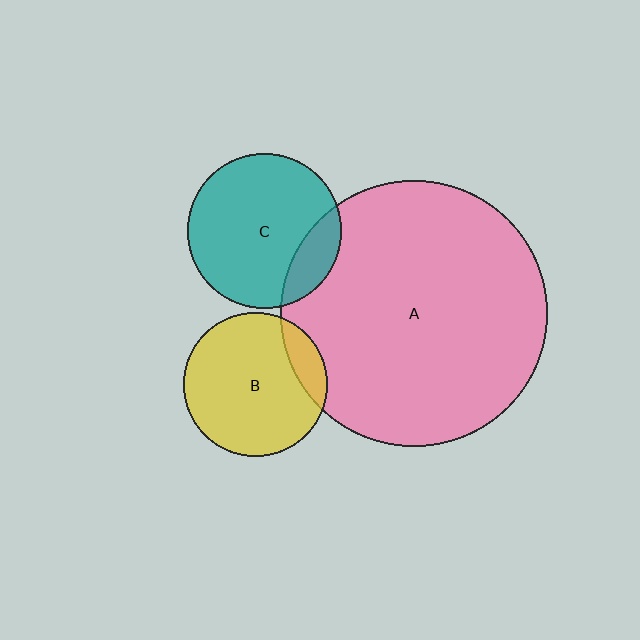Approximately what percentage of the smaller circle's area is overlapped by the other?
Approximately 15%.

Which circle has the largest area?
Circle A (pink).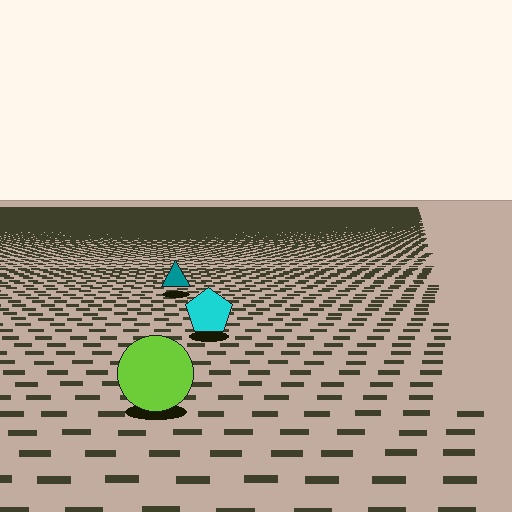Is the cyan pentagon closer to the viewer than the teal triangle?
Yes. The cyan pentagon is closer — you can tell from the texture gradient: the ground texture is coarser near it.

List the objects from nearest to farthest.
From nearest to farthest: the lime circle, the cyan pentagon, the teal triangle.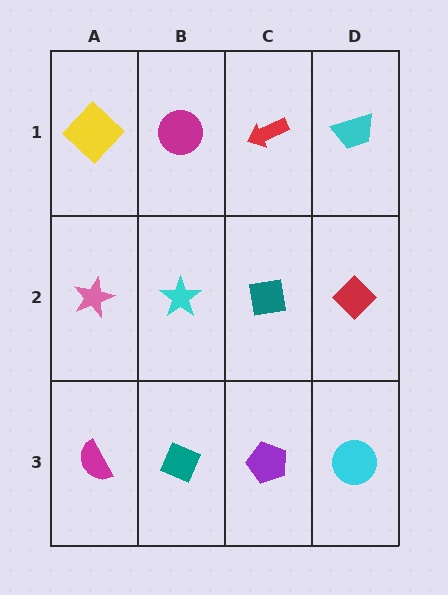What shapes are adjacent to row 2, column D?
A cyan trapezoid (row 1, column D), a cyan circle (row 3, column D), a teal square (row 2, column C).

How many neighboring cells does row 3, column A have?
2.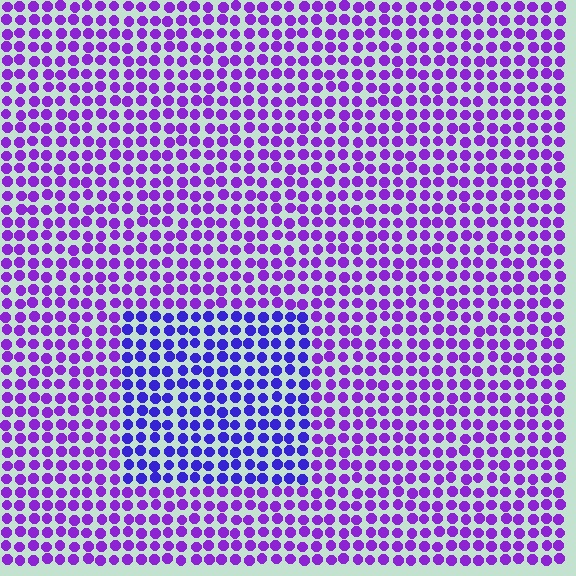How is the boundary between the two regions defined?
The boundary is defined purely by a slight shift in hue (about 30 degrees). Spacing, size, and orientation are identical on both sides.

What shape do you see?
I see a rectangle.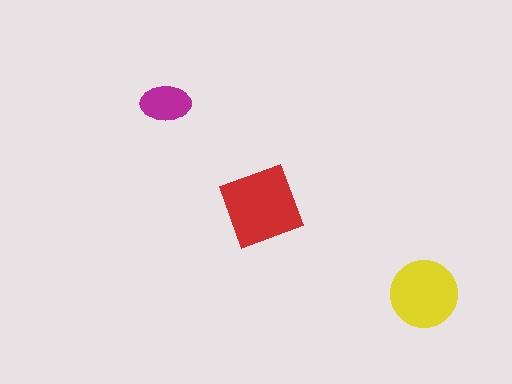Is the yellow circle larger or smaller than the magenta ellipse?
Larger.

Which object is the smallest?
The magenta ellipse.